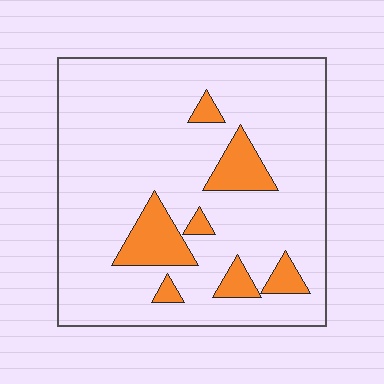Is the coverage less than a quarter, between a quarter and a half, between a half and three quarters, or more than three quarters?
Less than a quarter.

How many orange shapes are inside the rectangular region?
7.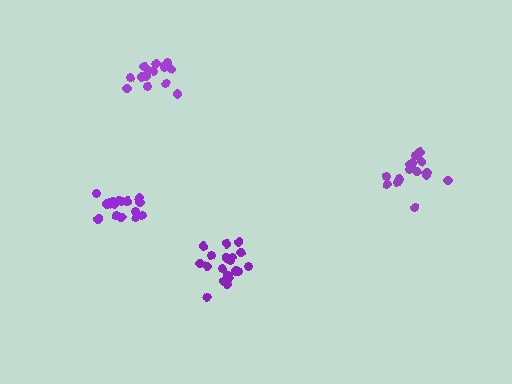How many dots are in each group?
Group 1: 16 dots, Group 2: 19 dots, Group 3: 15 dots, Group 4: 16 dots (66 total).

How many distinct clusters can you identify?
There are 4 distinct clusters.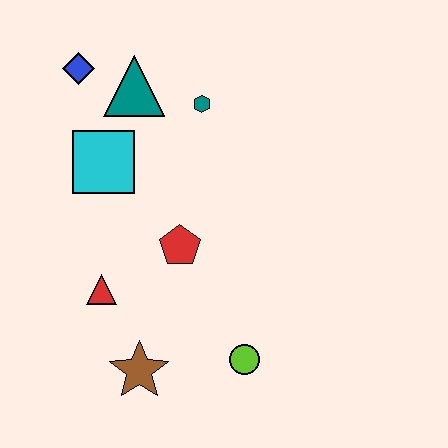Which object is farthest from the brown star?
The blue diamond is farthest from the brown star.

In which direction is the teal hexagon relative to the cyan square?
The teal hexagon is to the right of the cyan square.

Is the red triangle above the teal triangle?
No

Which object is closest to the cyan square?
The teal triangle is closest to the cyan square.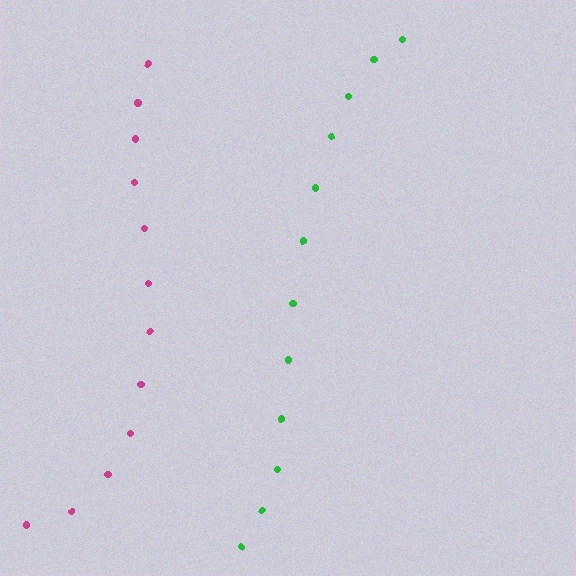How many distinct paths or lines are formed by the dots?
There are 2 distinct paths.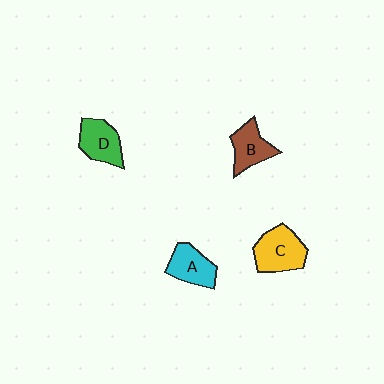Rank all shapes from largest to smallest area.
From largest to smallest: C (yellow), D (green), B (brown), A (cyan).